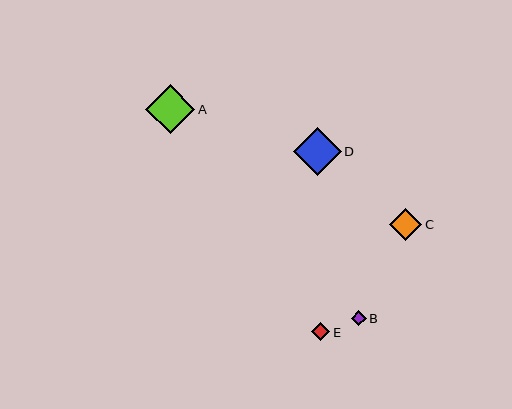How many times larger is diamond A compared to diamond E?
Diamond A is approximately 2.7 times the size of diamond E.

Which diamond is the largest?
Diamond A is the largest with a size of approximately 49 pixels.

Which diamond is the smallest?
Diamond B is the smallest with a size of approximately 15 pixels.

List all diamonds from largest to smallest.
From largest to smallest: A, D, C, E, B.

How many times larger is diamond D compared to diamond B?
Diamond D is approximately 3.1 times the size of diamond B.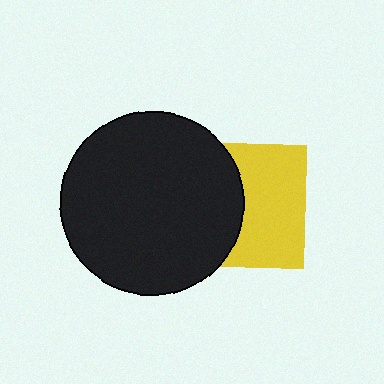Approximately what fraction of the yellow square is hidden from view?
Roughly 45% of the yellow square is hidden behind the black circle.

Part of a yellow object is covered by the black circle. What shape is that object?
It is a square.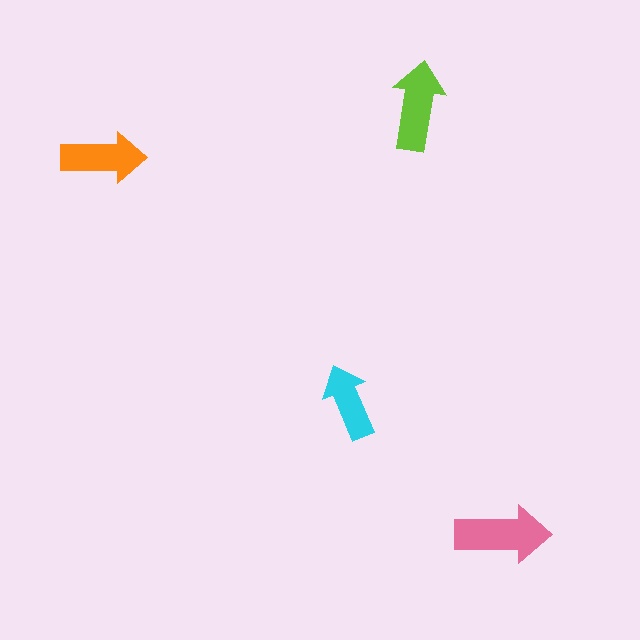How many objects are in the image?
There are 4 objects in the image.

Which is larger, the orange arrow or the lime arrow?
The lime one.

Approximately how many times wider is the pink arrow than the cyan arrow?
About 1.5 times wider.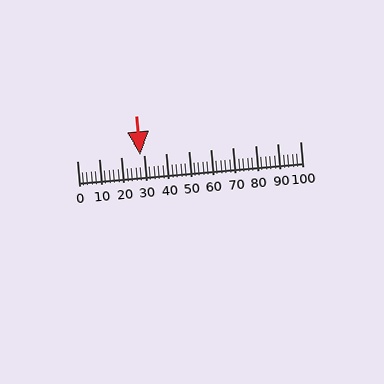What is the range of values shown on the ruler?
The ruler shows values from 0 to 100.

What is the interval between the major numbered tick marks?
The major tick marks are spaced 10 units apart.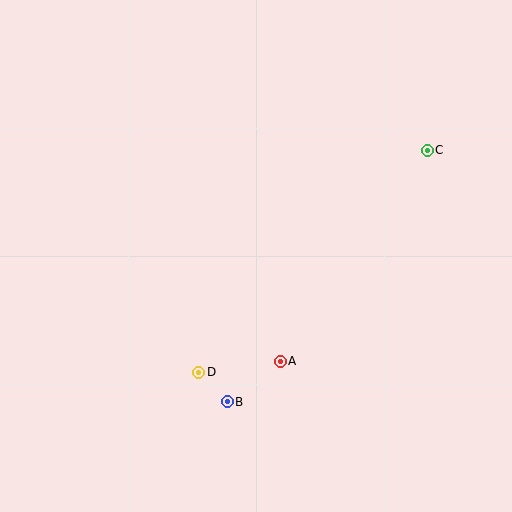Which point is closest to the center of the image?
Point A at (280, 361) is closest to the center.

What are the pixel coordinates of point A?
Point A is at (280, 361).